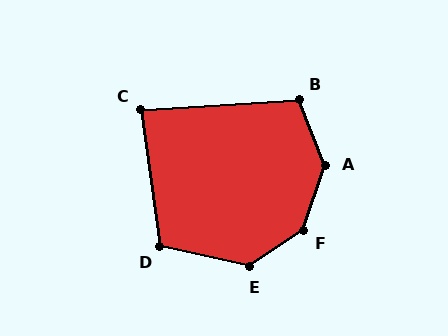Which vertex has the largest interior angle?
F, at approximately 142 degrees.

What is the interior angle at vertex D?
Approximately 110 degrees (obtuse).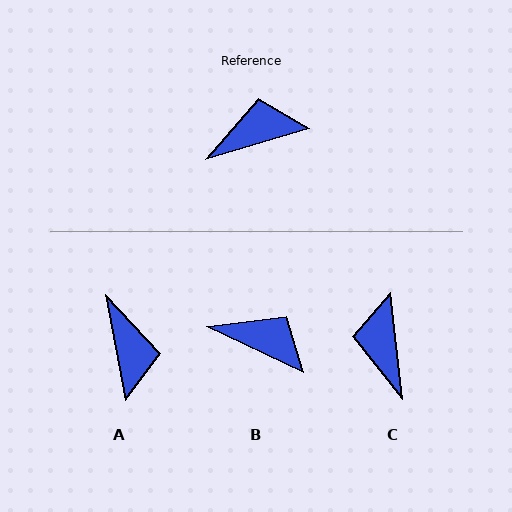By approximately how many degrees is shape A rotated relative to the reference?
Approximately 96 degrees clockwise.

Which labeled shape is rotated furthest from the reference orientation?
A, about 96 degrees away.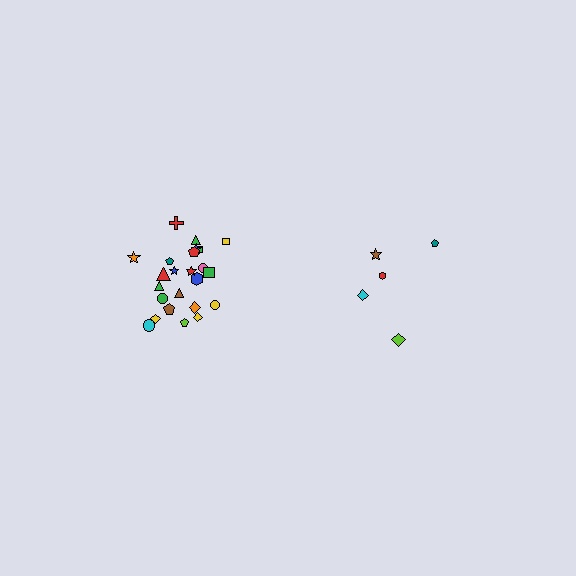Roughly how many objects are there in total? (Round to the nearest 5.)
Roughly 30 objects in total.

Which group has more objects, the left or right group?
The left group.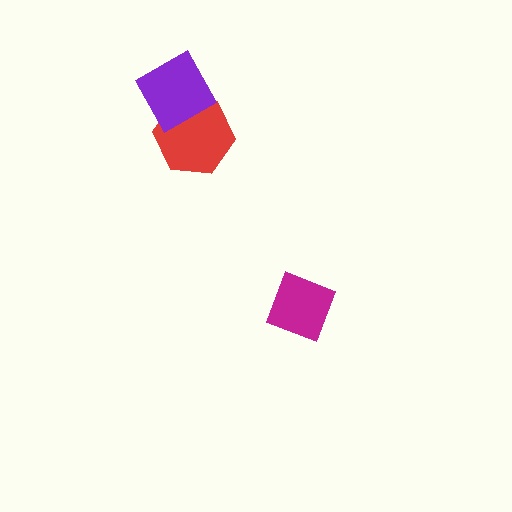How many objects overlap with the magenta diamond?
0 objects overlap with the magenta diamond.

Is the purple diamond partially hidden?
No, no other shape covers it.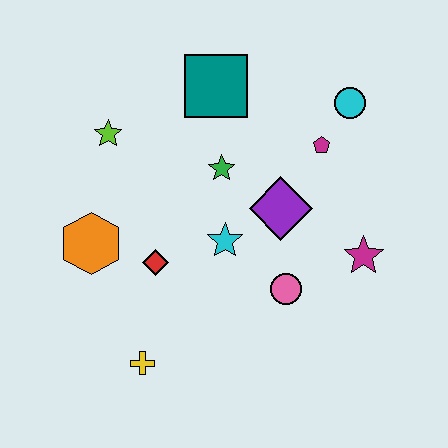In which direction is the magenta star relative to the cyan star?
The magenta star is to the right of the cyan star.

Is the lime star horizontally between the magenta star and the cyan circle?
No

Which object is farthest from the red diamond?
The cyan circle is farthest from the red diamond.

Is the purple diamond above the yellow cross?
Yes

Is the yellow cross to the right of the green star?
No